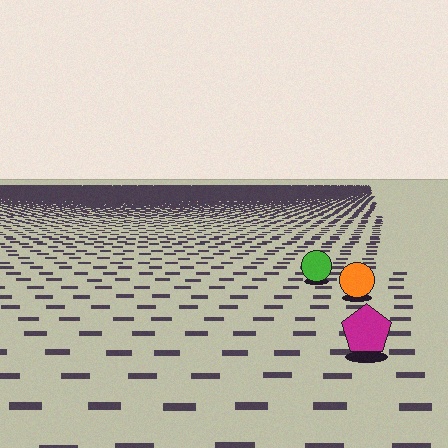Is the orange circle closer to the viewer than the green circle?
Yes. The orange circle is closer — you can tell from the texture gradient: the ground texture is coarser near it.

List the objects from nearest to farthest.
From nearest to farthest: the magenta pentagon, the orange circle, the green circle.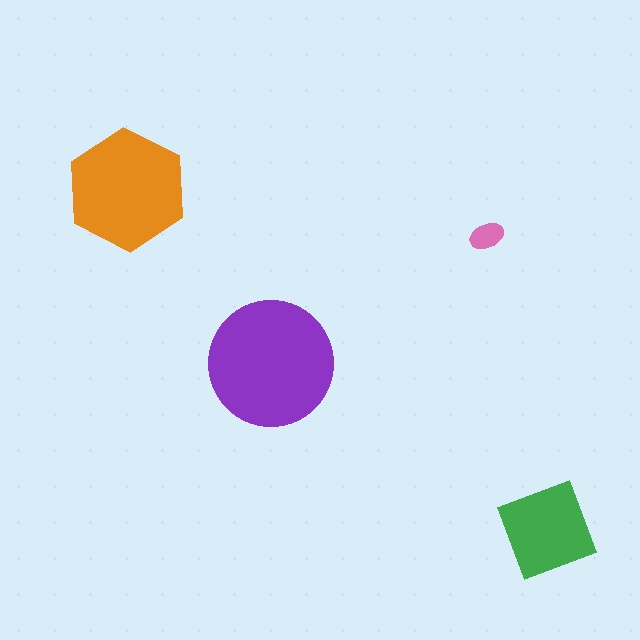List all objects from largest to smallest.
The purple circle, the orange hexagon, the green square, the pink ellipse.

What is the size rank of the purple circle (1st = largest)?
1st.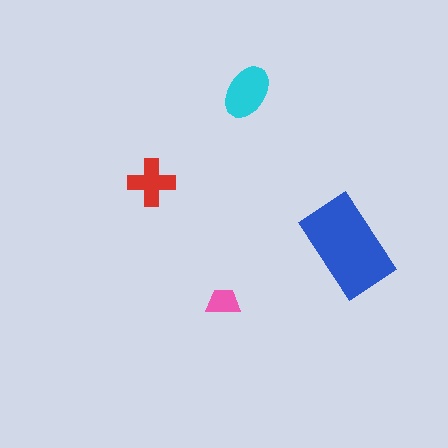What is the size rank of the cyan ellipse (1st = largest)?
2nd.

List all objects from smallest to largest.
The pink trapezoid, the red cross, the cyan ellipse, the blue rectangle.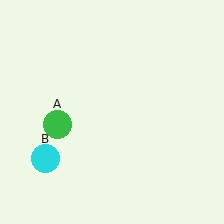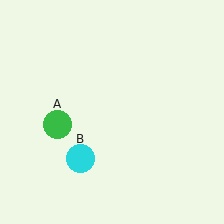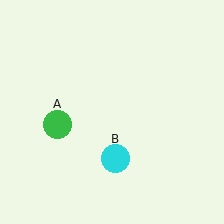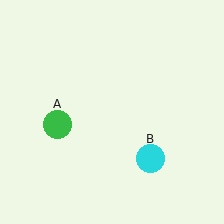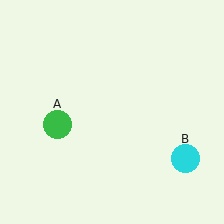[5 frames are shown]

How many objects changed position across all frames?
1 object changed position: cyan circle (object B).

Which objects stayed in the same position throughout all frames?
Green circle (object A) remained stationary.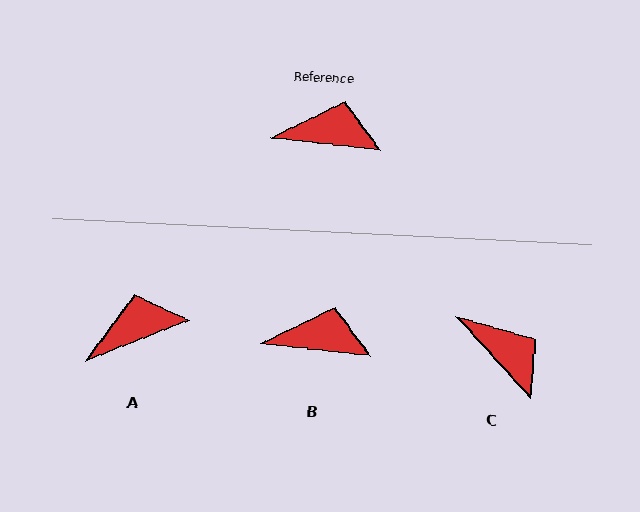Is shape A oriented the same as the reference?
No, it is off by about 28 degrees.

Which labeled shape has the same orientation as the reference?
B.